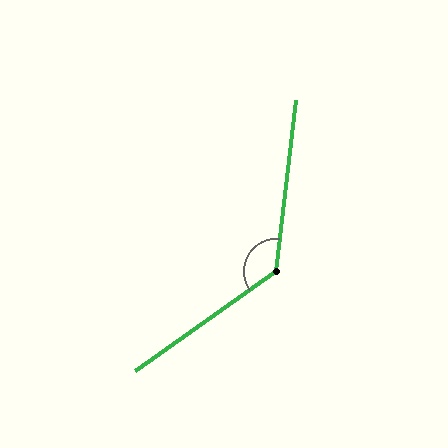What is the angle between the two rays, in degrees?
Approximately 132 degrees.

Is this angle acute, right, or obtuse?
It is obtuse.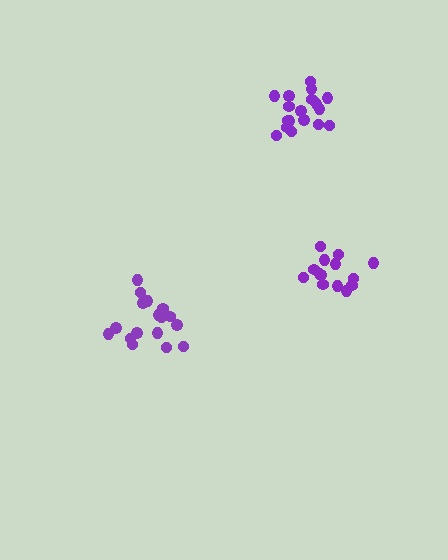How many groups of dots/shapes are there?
There are 3 groups.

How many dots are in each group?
Group 1: 18 dots, Group 2: 14 dots, Group 3: 17 dots (49 total).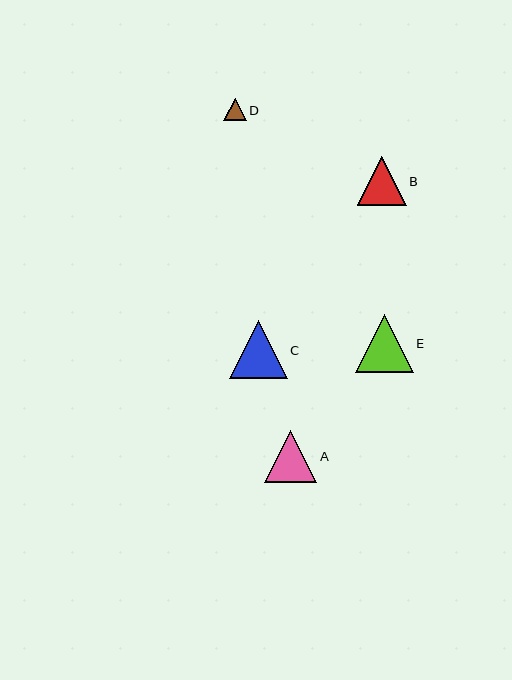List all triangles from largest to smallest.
From largest to smallest: E, C, A, B, D.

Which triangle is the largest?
Triangle E is the largest with a size of approximately 58 pixels.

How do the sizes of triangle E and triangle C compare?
Triangle E and triangle C are approximately the same size.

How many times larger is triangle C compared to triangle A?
Triangle C is approximately 1.1 times the size of triangle A.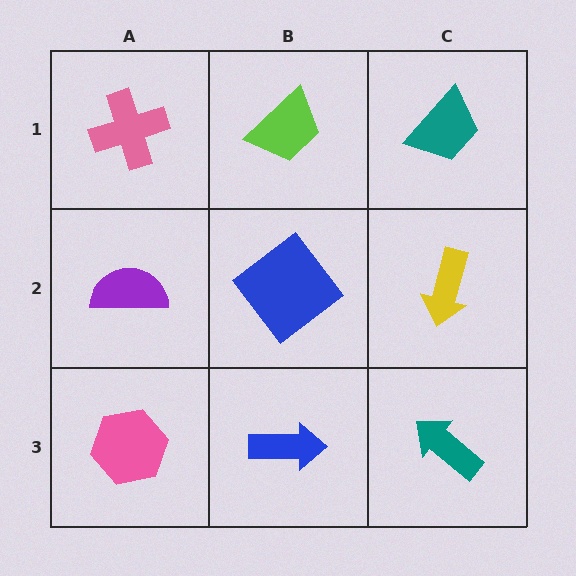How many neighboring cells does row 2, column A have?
3.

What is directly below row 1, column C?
A yellow arrow.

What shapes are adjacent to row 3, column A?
A purple semicircle (row 2, column A), a blue arrow (row 3, column B).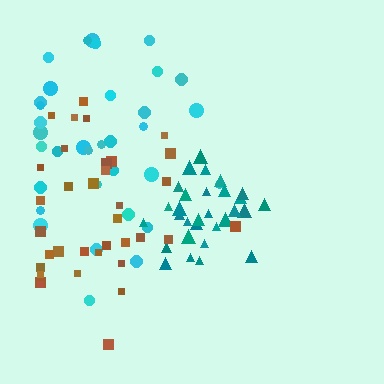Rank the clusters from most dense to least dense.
teal, cyan, brown.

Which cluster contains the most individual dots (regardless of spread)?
Cyan (35).